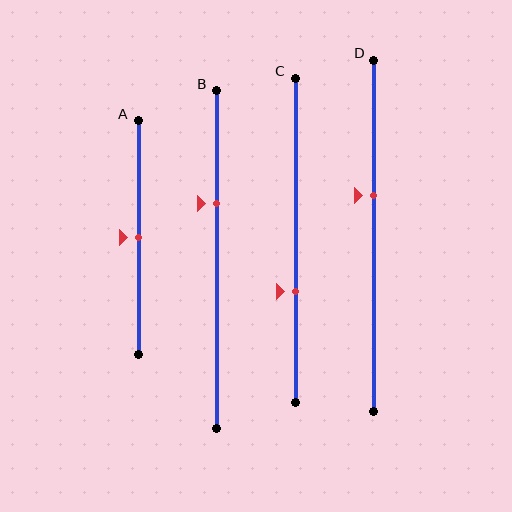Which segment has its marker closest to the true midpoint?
Segment A has its marker closest to the true midpoint.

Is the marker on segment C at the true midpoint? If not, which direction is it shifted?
No, the marker on segment C is shifted downward by about 16% of the segment length.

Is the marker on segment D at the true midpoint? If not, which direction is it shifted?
No, the marker on segment D is shifted upward by about 11% of the segment length.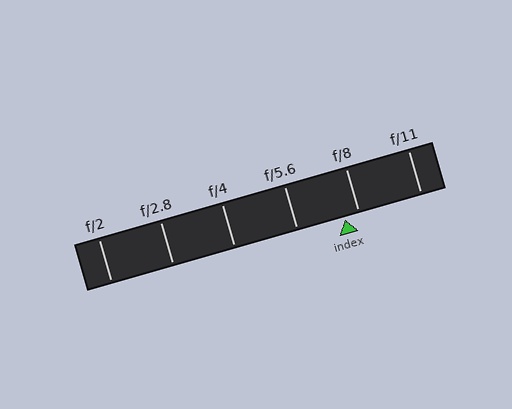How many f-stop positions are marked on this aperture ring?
There are 6 f-stop positions marked.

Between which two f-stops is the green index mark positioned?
The index mark is between f/5.6 and f/8.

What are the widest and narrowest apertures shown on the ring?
The widest aperture shown is f/2 and the narrowest is f/11.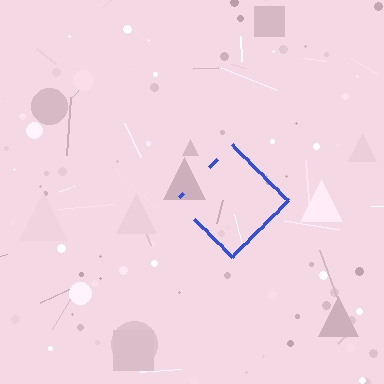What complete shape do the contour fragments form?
The contour fragments form a diamond.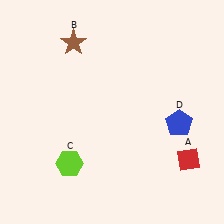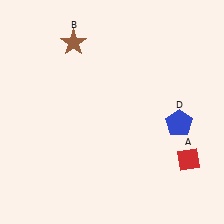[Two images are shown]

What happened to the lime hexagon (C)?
The lime hexagon (C) was removed in Image 2. It was in the bottom-left area of Image 1.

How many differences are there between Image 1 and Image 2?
There is 1 difference between the two images.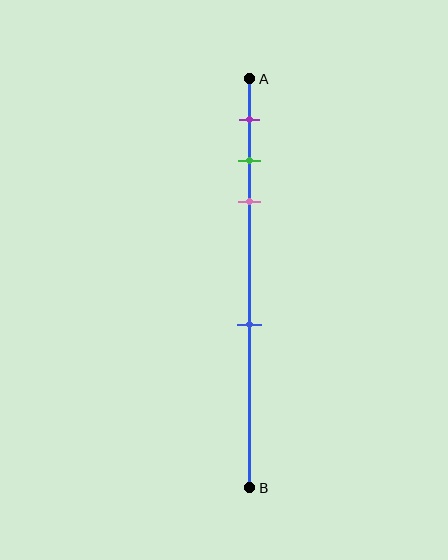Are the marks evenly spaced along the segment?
No, the marks are not evenly spaced.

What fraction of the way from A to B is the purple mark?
The purple mark is approximately 10% (0.1) of the way from A to B.